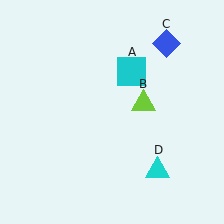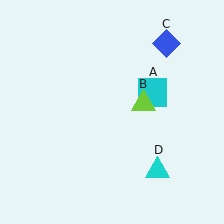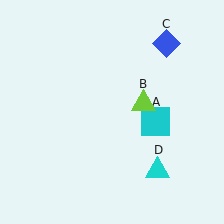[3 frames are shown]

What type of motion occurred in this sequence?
The cyan square (object A) rotated clockwise around the center of the scene.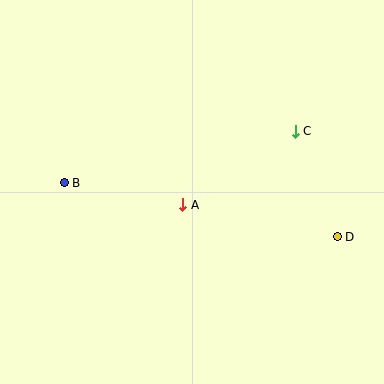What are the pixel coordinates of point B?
Point B is at (64, 183).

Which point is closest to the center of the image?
Point A at (183, 205) is closest to the center.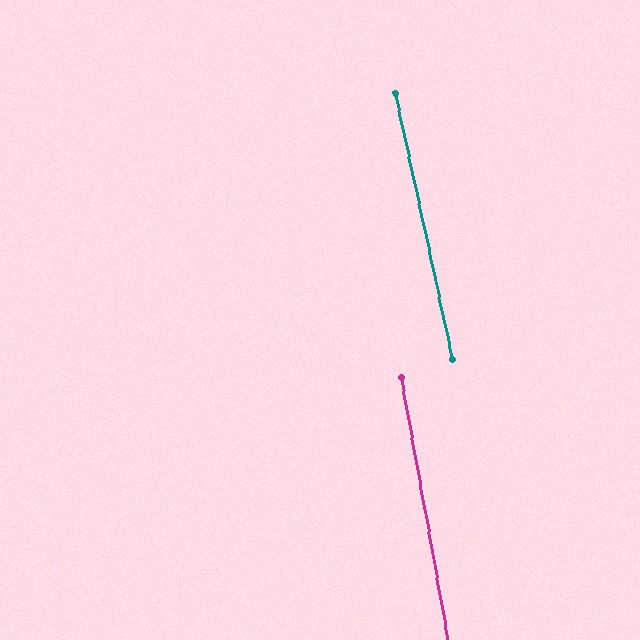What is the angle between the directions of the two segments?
Approximately 2 degrees.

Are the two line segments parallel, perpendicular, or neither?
Parallel — their directions differ by only 2.0°.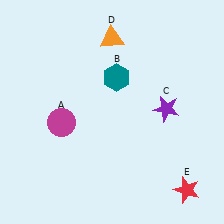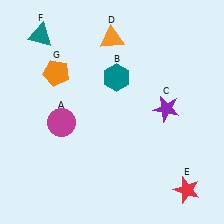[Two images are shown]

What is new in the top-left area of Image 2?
An orange pentagon (G) was added in the top-left area of Image 2.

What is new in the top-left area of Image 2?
A teal triangle (F) was added in the top-left area of Image 2.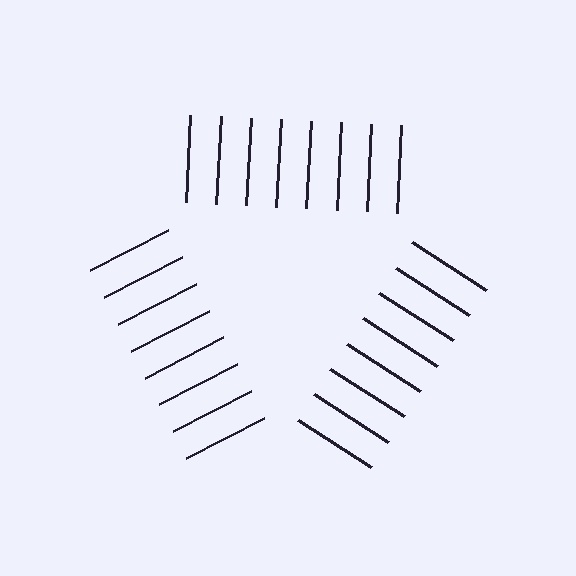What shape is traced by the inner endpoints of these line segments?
An illusory triangle — the line segments terminate on its edges but no continuous stroke is drawn.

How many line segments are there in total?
24 — 8 along each of the 3 edges.